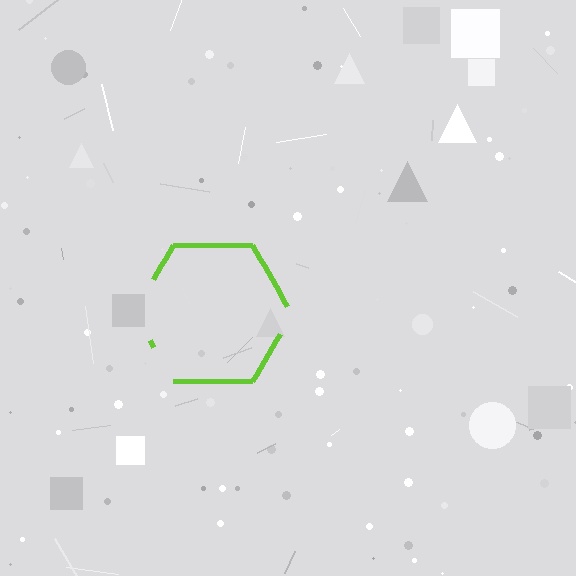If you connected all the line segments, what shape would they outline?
They would outline a hexagon.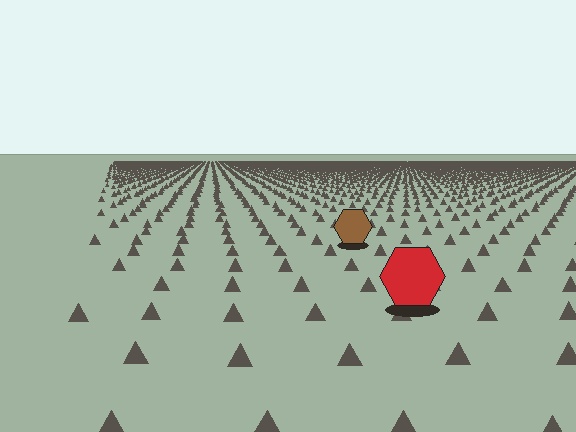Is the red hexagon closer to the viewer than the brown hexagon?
Yes. The red hexagon is closer — you can tell from the texture gradient: the ground texture is coarser near it.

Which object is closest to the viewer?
The red hexagon is closest. The texture marks near it are larger and more spread out.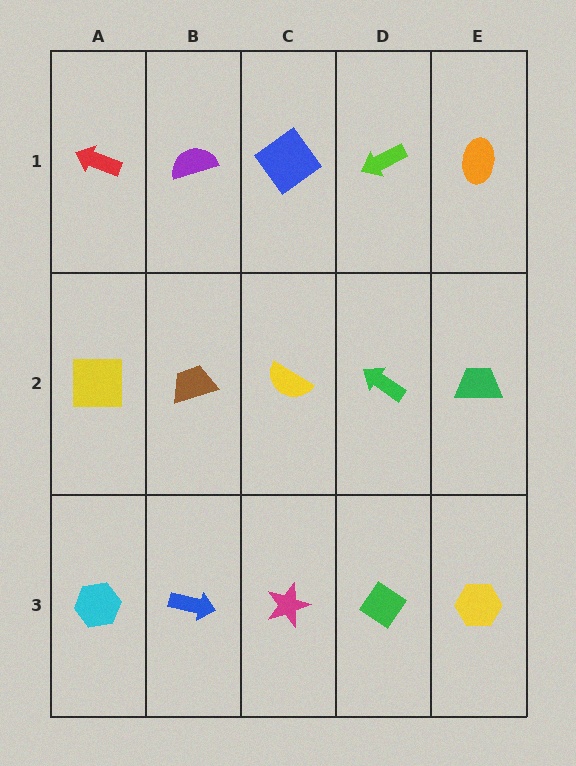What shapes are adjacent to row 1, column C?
A yellow semicircle (row 2, column C), a purple semicircle (row 1, column B), a lime arrow (row 1, column D).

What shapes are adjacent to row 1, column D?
A green arrow (row 2, column D), a blue diamond (row 1, column C), an orange ellipse (row 1, column E).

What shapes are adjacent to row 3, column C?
A yellow semicircle (row 2, column C), a blue arrow (row 3, column B), a green diamond (row 3, column D).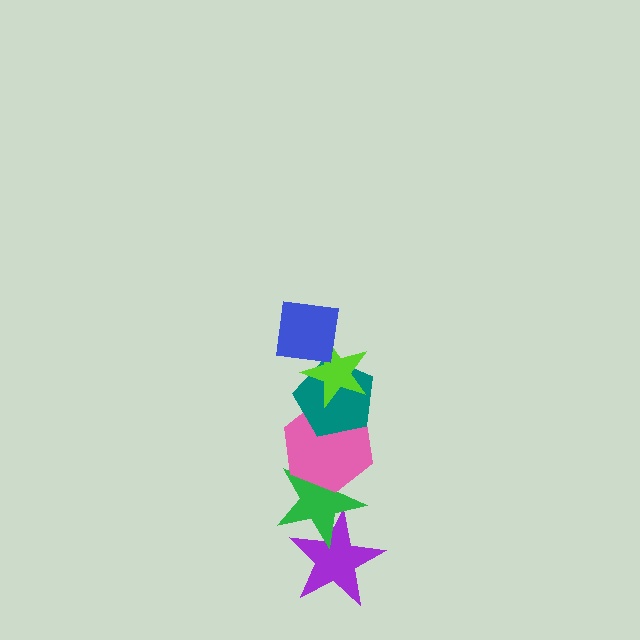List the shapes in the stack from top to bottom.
From top to bottom: the blue square, the lime star, the teal pentagon, the pink hexagon, the green star, the purple star.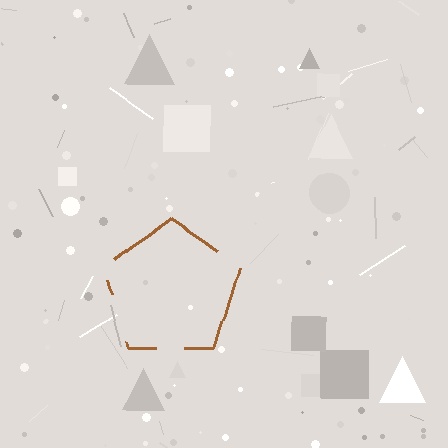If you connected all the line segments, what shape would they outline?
They would outline a pentagon.